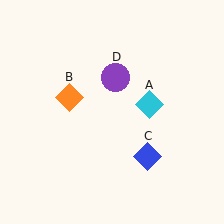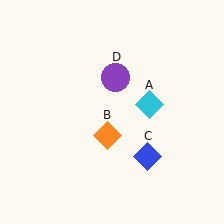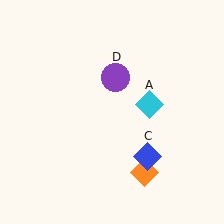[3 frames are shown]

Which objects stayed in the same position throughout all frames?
Cyan diamond (object A) and blue diamond (object C) and purple circle (object D) remained stationary.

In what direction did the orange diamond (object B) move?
The orange diamond (object B) moved down and to the right.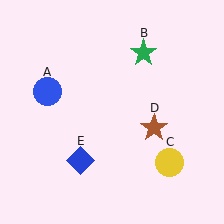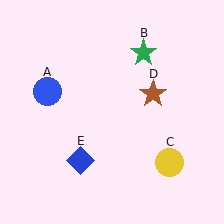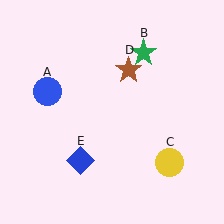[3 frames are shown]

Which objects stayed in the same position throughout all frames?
Blue circle (object A) and green star (object B) and yellow circle (object C) and blue diamond (object E) remained stationary.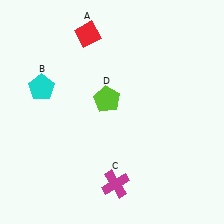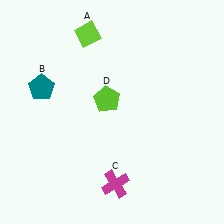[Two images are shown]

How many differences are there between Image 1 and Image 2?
There are 2 differences between the two images.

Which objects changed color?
A changed from red to lime. B changed from cyan to teal.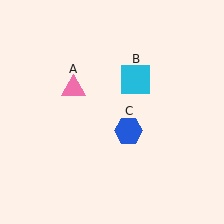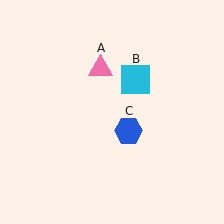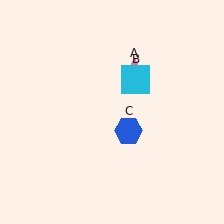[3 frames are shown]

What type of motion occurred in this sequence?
The pink triangle (object A) rotated clockwise around the center of the scene.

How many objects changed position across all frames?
1 object changed position: pink triangle (object A).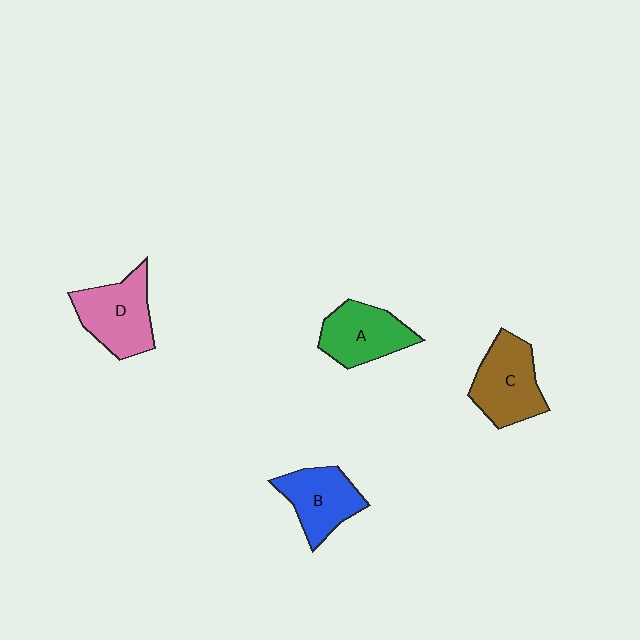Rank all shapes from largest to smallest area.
From largest to smallest: D (pink), C (brown), A (green), B (blue).